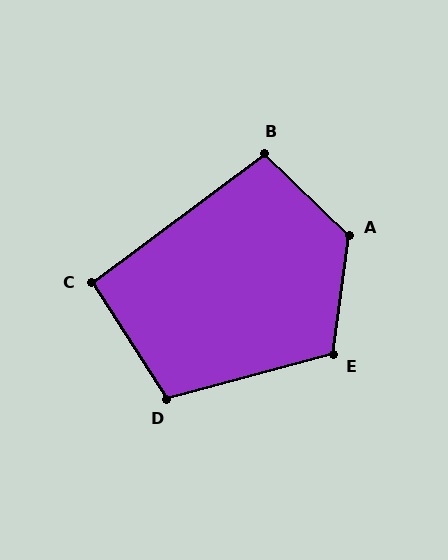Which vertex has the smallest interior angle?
C, at approximately 94 degrees.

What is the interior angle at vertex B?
Approximately 99 degrees (obtuse).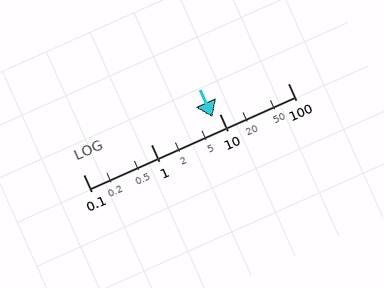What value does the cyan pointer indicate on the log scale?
The pointer indicates approximately 7.9.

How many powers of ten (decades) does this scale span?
The scale spans 3 decades, from 0.1 to 100.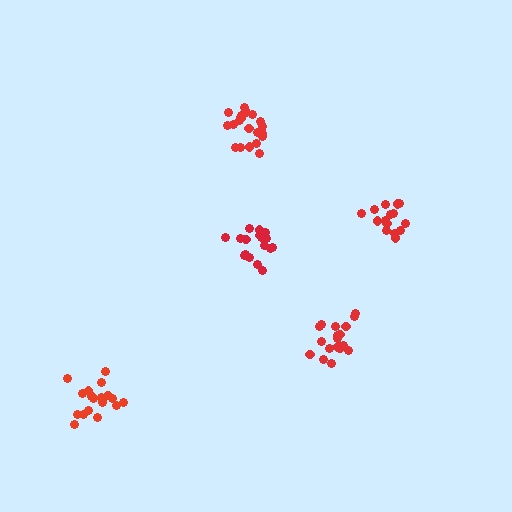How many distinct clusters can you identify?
There are 5 distinct clusters.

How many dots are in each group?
Group 1: 18 dots, Group 2: 19 dots, Group 3: 15 dots, Group 4: 20 dots, Group 5: 20 dots (92 total).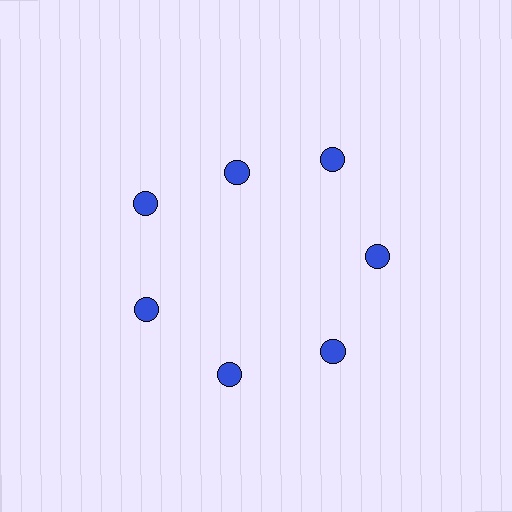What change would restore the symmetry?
The symmetry would be restored by moving it outward, back onto the ring so that all 7 circles sit at equal angles and equal distance from the center.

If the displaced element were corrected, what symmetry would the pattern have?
It would have 7-fold rotational symmetry — the pattern would map onto itself every 51 degrees.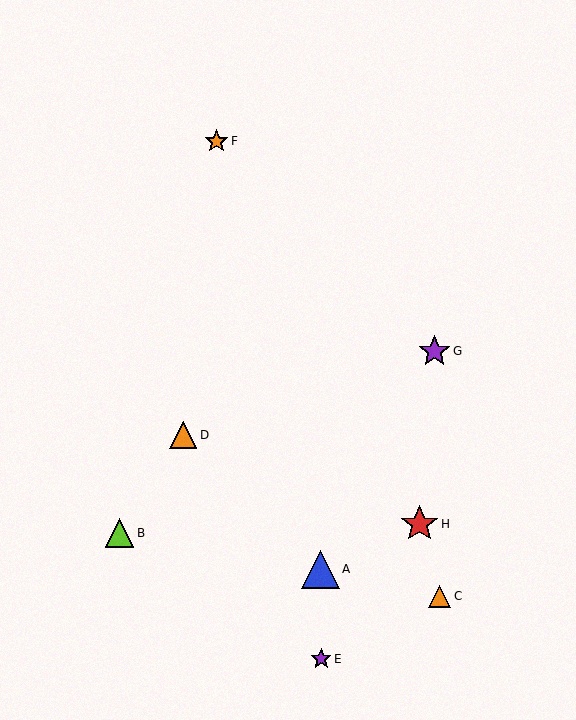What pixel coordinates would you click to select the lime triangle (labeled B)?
Click at (119, 533) to select the lime triangle B.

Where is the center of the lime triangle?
The center of the lime triangle is at (119, 533).